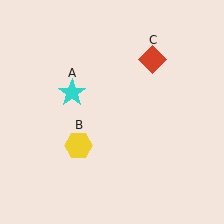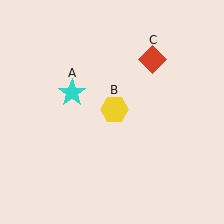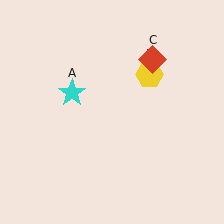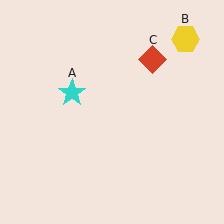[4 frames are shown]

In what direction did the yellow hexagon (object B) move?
The yellow hexagon (object B) moved up and to the right.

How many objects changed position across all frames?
1 object changed position: yellow hexagon (object B).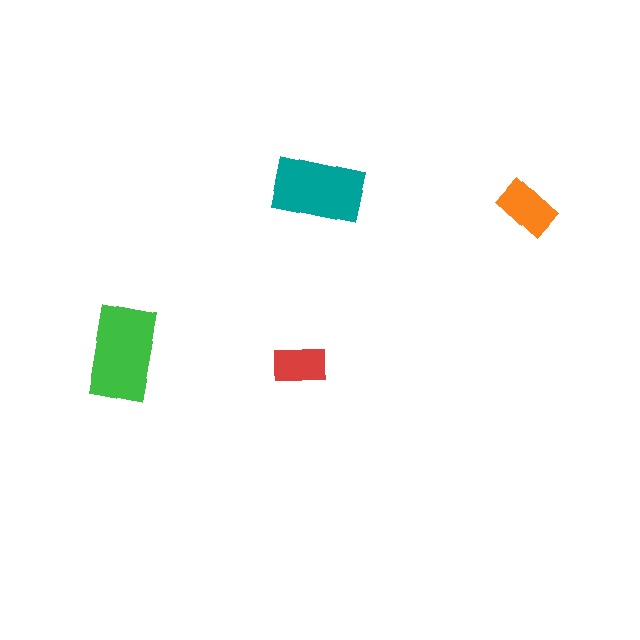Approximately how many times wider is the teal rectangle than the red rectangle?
About 1.5 times wider.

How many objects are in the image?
There are 4 objects in the image.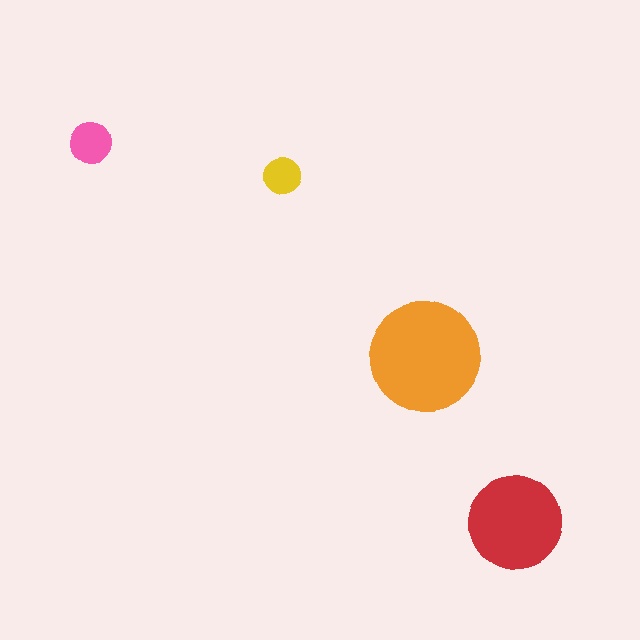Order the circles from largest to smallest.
the orange one, the red one, the pink one, the yellow one.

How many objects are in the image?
There are 4 objects in the image.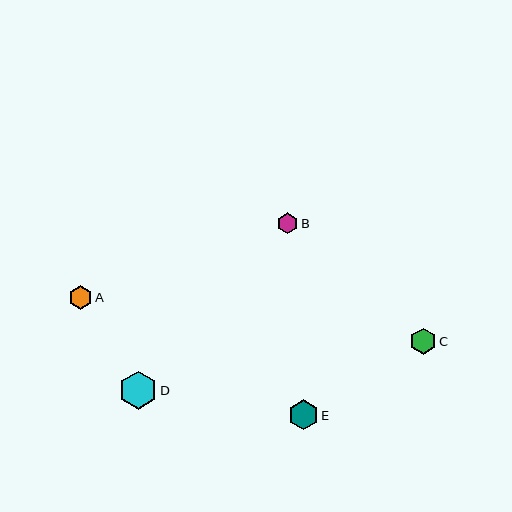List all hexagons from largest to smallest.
From largest to smallest: D, E, C, A, B.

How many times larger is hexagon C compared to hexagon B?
Hexagon C is approximately 1.3 times the size of hexagon B.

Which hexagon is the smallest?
Hexagon B is the smallest with a size of approximately 20 pixels.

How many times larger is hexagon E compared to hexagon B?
Hexagon E is approximately 1.5 times the size of hexagon B.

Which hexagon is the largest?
Hexagon D is the largest with a size of approximately 38 pixels.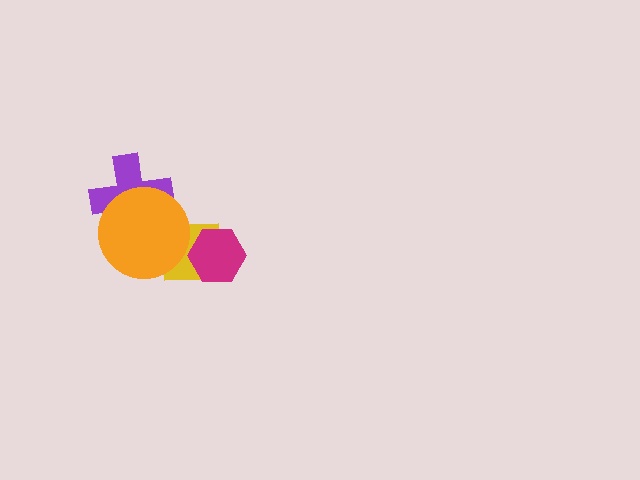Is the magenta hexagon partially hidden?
No, no other shape covers it.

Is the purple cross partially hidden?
Yes, it is partially covered by another shape.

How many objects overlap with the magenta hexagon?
1 object overlaps with the magenta hexagon.